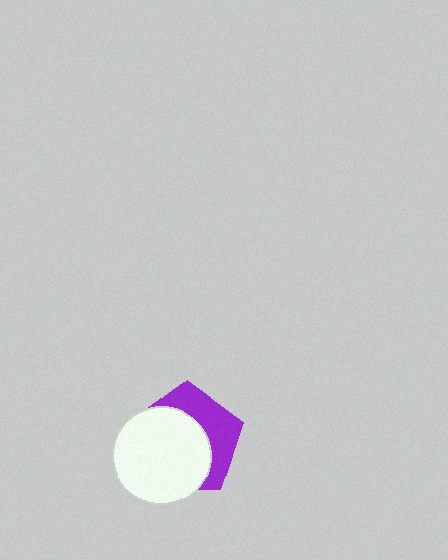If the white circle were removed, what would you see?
You would see the complete purple pentagon.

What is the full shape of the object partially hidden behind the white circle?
The partially hidden object is a purple pentagon.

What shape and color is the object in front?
The object in front is a white circle.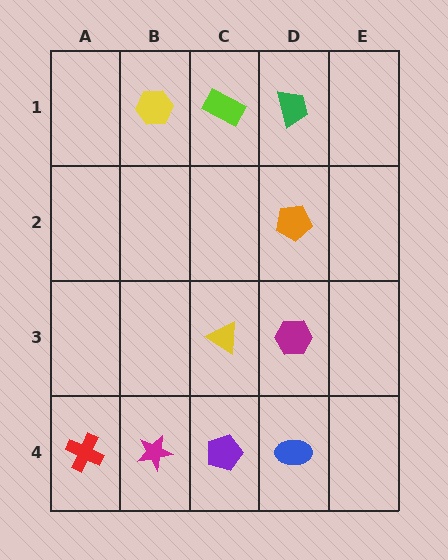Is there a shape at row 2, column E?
No, that cell is empty.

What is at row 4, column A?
A red cross.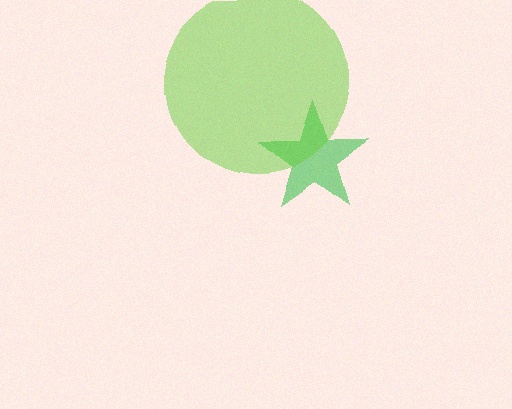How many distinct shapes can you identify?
There are 2 distinct shapes: a green star, a lime circle.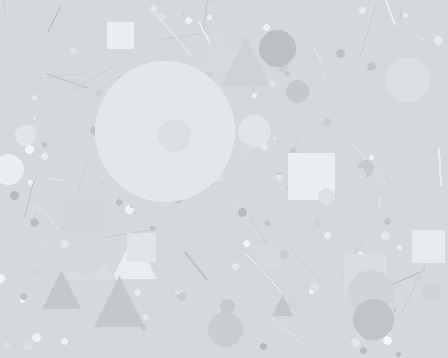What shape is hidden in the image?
A circle is hidden in the image.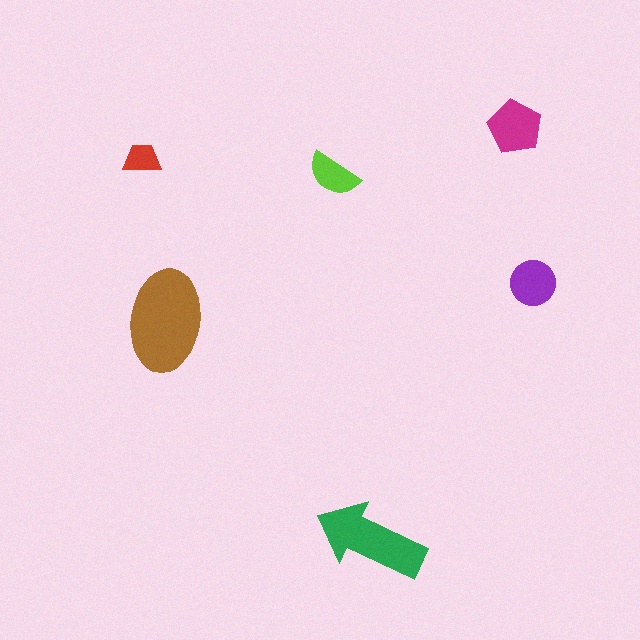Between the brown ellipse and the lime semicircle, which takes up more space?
The brown ellipse.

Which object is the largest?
The brown ellipse.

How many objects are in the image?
There are 6 objects in the image.